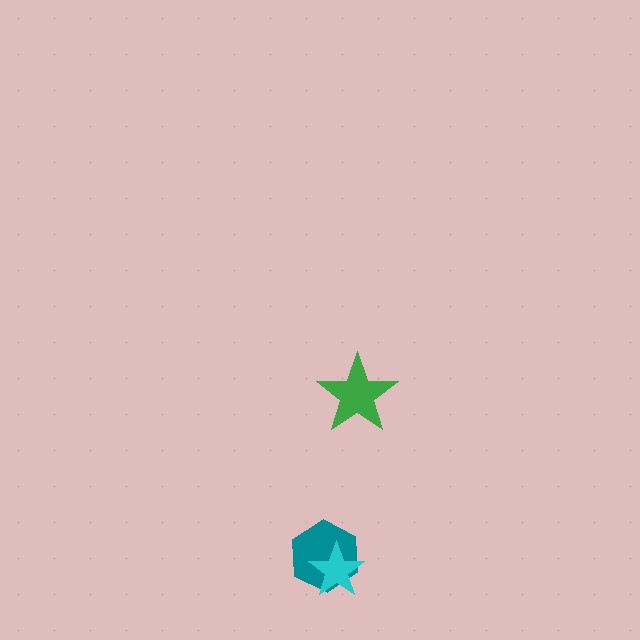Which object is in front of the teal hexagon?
The cyan star is in front of the teal hexagon.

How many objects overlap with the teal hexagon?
1 object overlaps with the teal hexagon.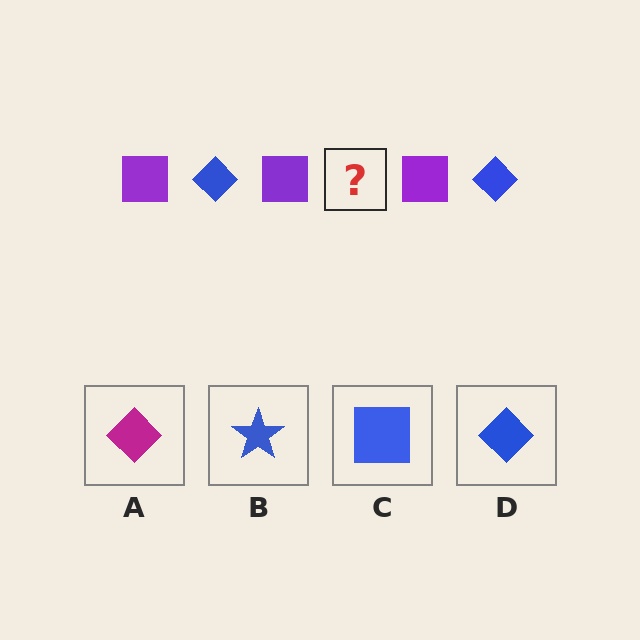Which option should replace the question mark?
Option D.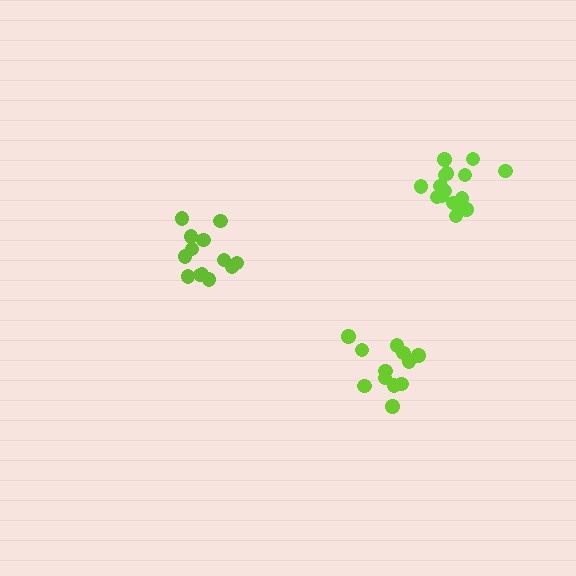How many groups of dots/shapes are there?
There are 3 groups.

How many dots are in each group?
Group 1: 14 dots, Group 2: 12 dots, Group 3: 16 dots (42 total).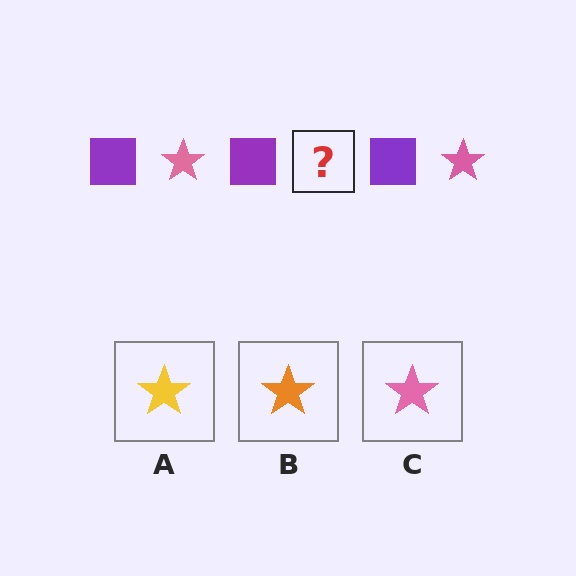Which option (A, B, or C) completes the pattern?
C.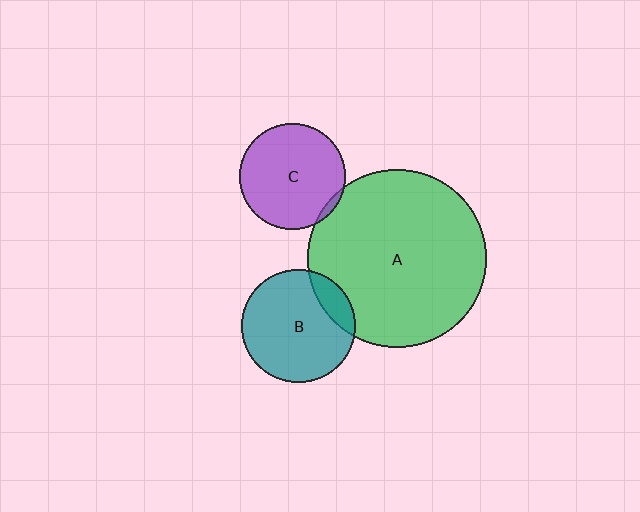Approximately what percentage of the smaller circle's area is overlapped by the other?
Approximately 15%.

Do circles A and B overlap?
Yes.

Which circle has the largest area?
Circle A (green).